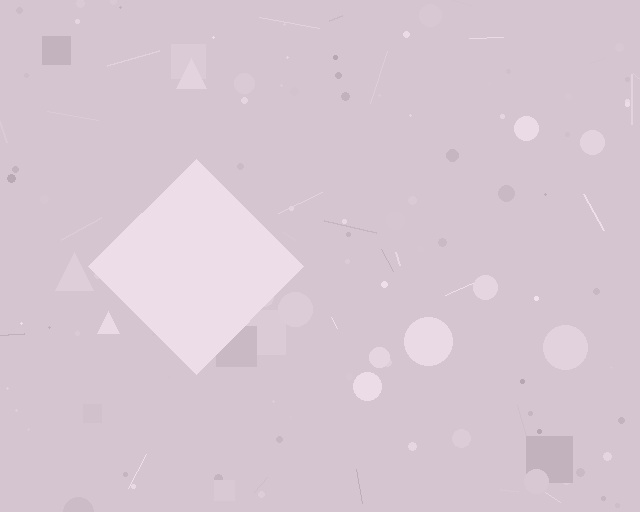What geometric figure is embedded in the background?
A diamond is embedded in the background.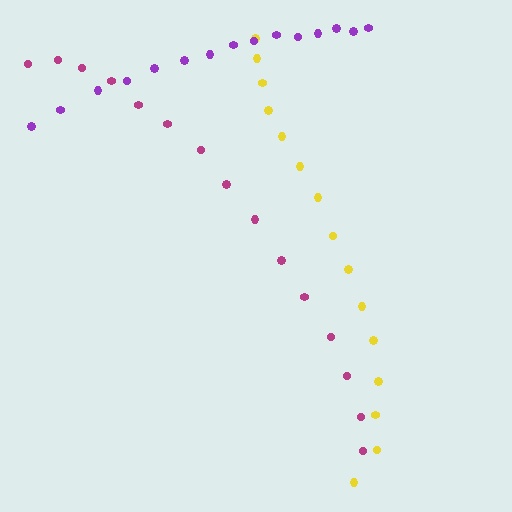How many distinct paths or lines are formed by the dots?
There are 3 distinct paths.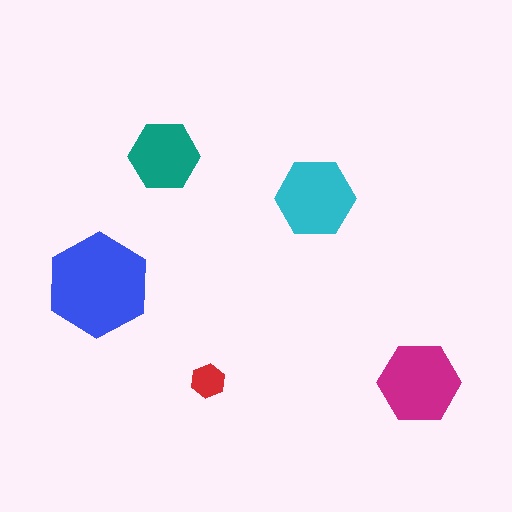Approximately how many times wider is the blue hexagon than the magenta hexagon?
About 1.5 times wider.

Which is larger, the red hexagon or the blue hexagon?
The blue one.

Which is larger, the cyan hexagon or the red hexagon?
The cyan one.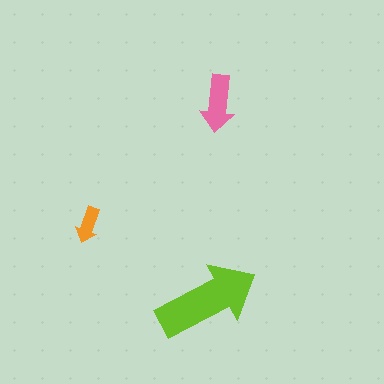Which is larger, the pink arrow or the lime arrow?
The lime one.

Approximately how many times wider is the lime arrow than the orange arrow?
About 3 times wider.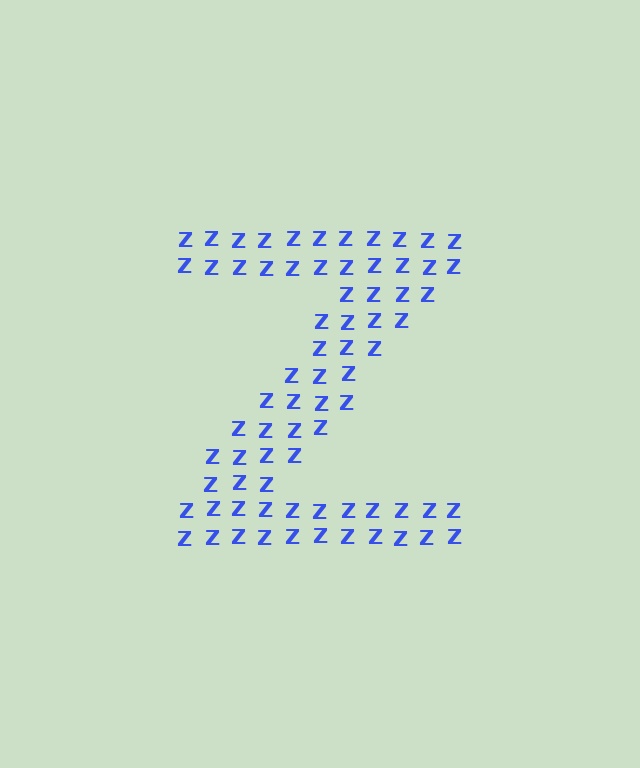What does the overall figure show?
The overall figure shows the letter Z.